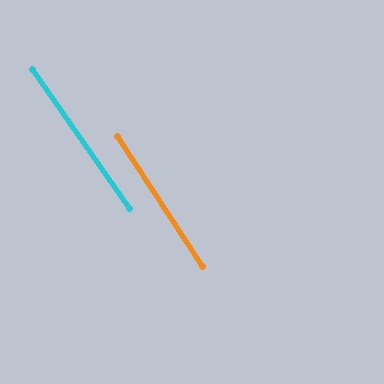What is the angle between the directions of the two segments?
Approximately 1 degree.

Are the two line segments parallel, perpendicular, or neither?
Parallel — their directions differ by only 1.5°.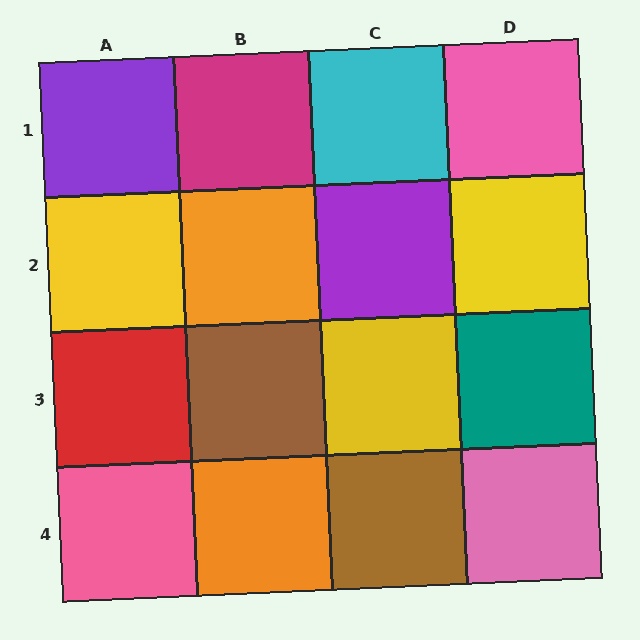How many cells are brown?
2 cells are brown.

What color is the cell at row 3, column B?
Brown.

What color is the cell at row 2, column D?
Yellow.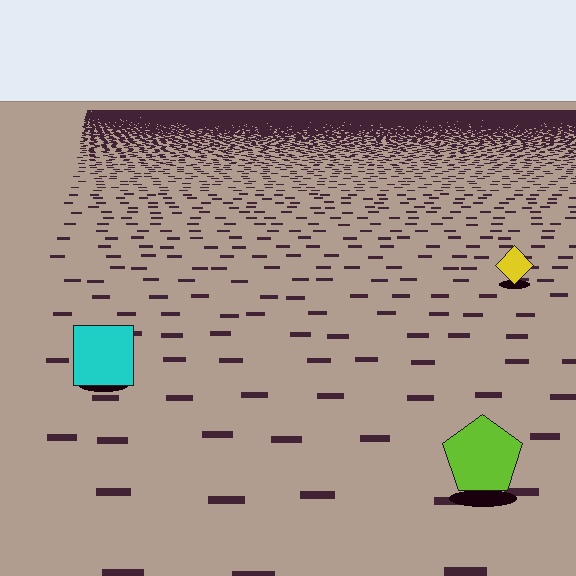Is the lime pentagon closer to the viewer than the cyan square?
Yes. The lime pentagon is closer — you can tell from the texture gradient: the ground texture is coarser near it.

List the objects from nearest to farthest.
From nearest to farthest: the lime pentagon, the cyan square, the yellow diamond.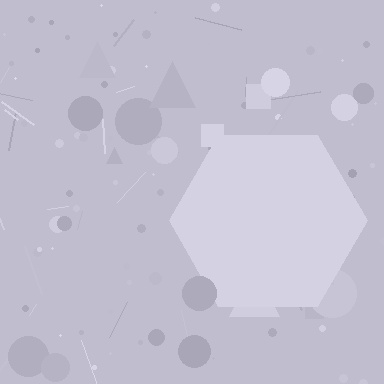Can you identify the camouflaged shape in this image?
The camouflaged shape is a hexagon.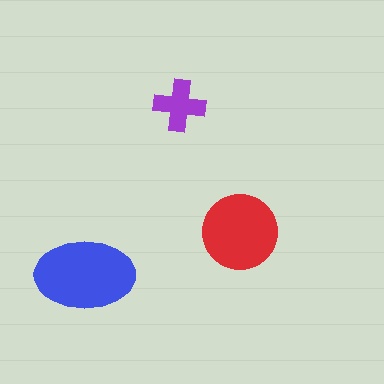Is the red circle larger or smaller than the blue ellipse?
Smaller.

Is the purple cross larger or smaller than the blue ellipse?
Smaller.